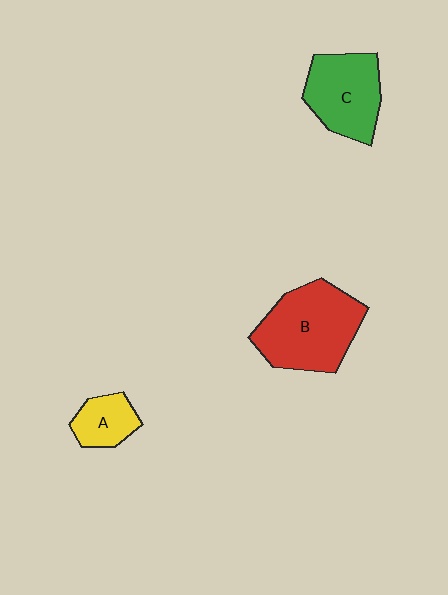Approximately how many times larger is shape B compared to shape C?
Approximately 1.3 times.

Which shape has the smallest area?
Shape A (yellow).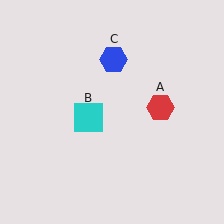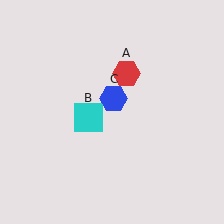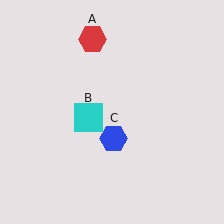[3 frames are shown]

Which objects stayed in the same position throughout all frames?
Cyan square (object B) remained stationary.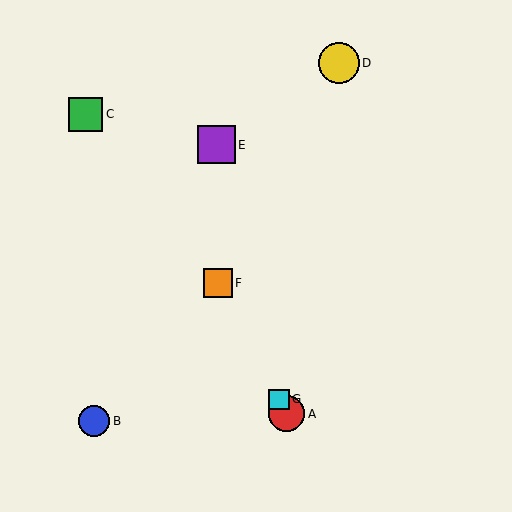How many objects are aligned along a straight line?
3 objects (A, F, G) are aligned along a straight line.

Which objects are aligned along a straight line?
Objects A, F, G are aligned along a straight line.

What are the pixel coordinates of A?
Object A is at (287, 414).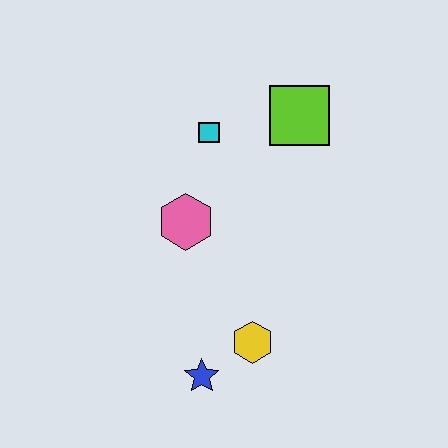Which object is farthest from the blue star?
The lime square is farthest from the blue star.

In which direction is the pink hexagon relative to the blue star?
The pink hexagon is above the blue star.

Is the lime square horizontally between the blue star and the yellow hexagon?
No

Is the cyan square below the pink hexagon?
No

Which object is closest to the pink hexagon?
The cyan square is closest to the pink hexagon.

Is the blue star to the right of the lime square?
No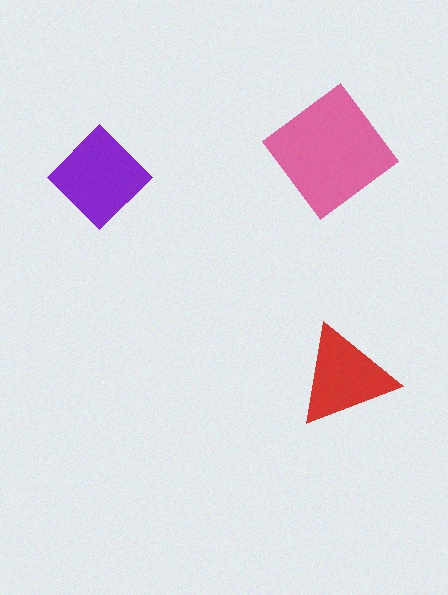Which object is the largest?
The pink diamond.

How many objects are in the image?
There are 3 objects in the image.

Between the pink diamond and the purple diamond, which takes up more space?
The pink diamond.